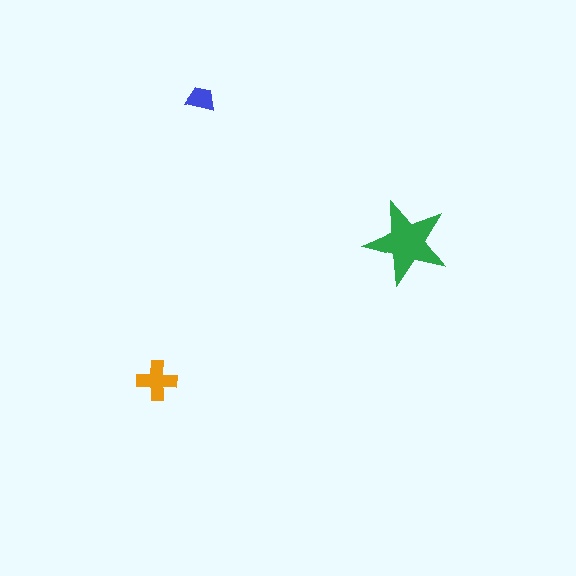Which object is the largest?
The green star.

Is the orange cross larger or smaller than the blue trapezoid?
Larger.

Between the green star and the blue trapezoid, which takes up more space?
The green star.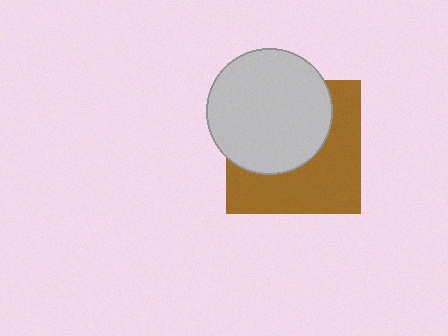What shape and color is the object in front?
The object in front is a light gray circle.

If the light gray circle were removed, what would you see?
You would see the complete brown square.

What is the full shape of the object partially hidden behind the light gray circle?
The partially hidden object is a brown square.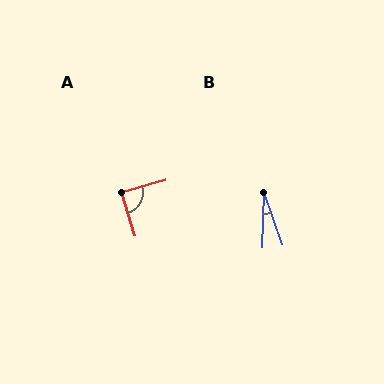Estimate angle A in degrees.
Approximately 88 degrees.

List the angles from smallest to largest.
B (21°), A (88°).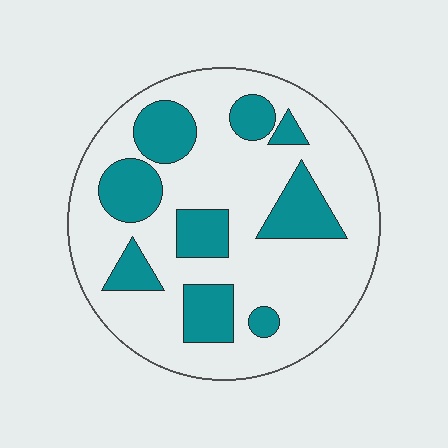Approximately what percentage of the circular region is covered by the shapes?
Approximately 25%.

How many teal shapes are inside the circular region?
9.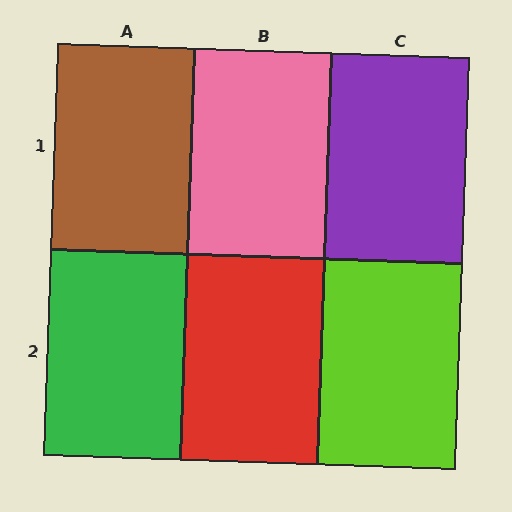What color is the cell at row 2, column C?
Lime.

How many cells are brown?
1 cell is brown.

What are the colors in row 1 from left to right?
Brown, pink, purple.